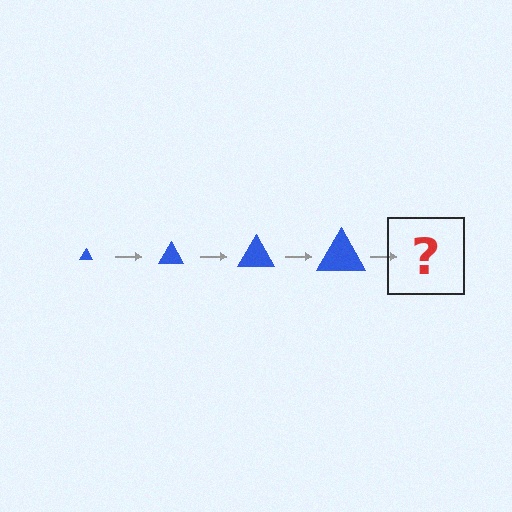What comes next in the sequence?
The next element should be a blue triangle, larger than the previous one.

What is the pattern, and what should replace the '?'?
The pattern is that the triangle gets progressively larger each step. The '?' should be a blue triangle, larger than the previous one.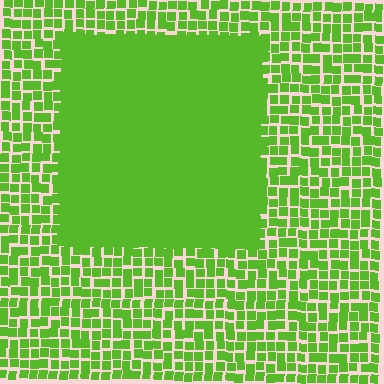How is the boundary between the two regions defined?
The boundary is defined by a change in element density (approximately 2.9x ratio). All elements are the same color, size, and shape.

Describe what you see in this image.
The image contains small lime elements arranged at two different densities. A rectangle-shaped region is visible where the elements are more densely packed than the surrounding area.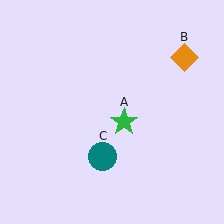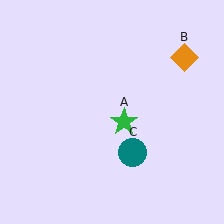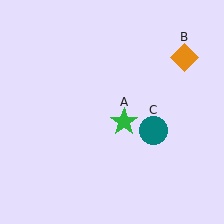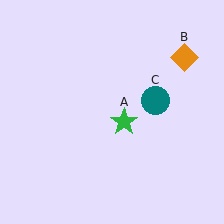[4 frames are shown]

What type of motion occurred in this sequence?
The teal circle (object C) rotated counterclockwise around the center of the scene.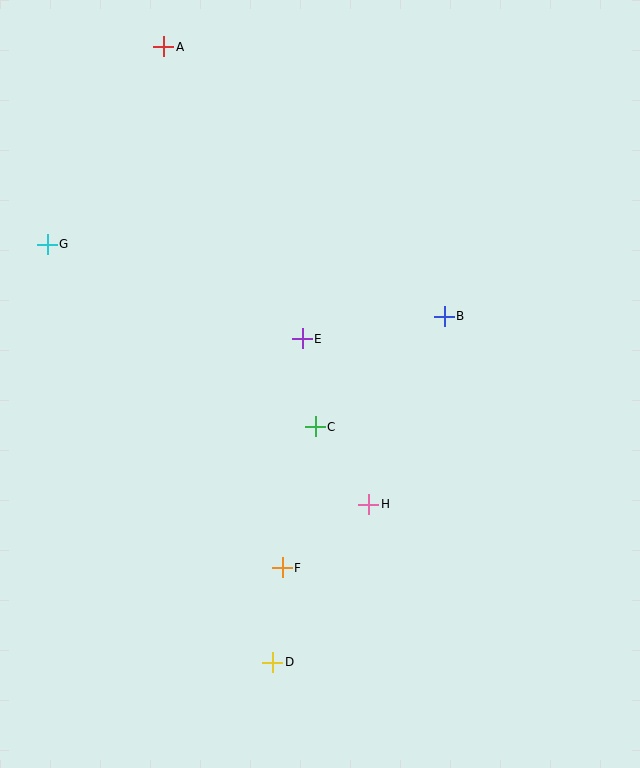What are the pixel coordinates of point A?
Point A is at (164, 47).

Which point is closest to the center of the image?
Point C at (315, 427) is closest to the center.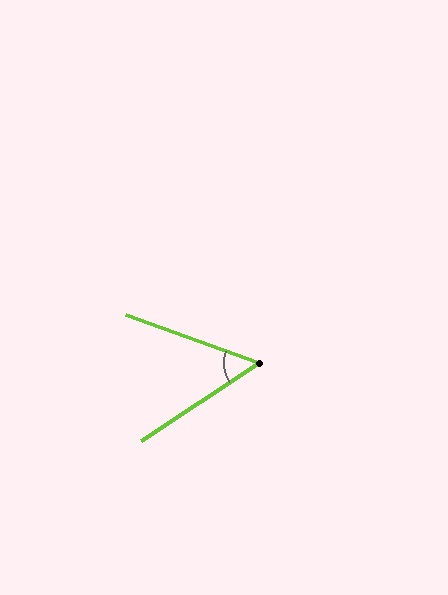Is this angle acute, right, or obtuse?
It is acute.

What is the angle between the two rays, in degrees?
Approximately 54 degrees.